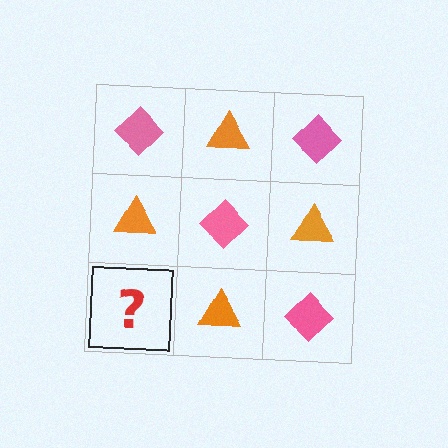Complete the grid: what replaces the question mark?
The question mark should be replaced with a pink diamond.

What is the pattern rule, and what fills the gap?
The rule is that it alternates pink diamond and orange triangle in a checkerboard pattern. The gap should be filled with a pink diamond.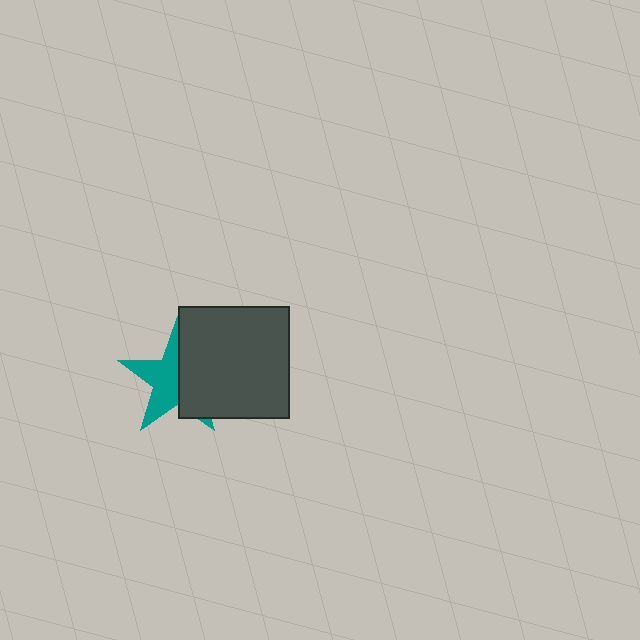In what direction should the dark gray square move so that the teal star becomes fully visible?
The dark gray square should move right. That is the shortest direction to clear the overlap and leave the teal star fully visible.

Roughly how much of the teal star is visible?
About half of it is visible (roughly 52%).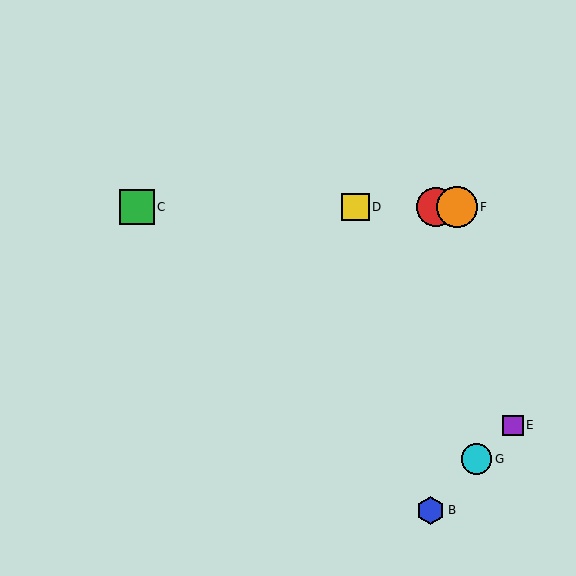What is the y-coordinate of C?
Object C is at y≈207.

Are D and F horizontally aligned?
Yes, both are at y≈207.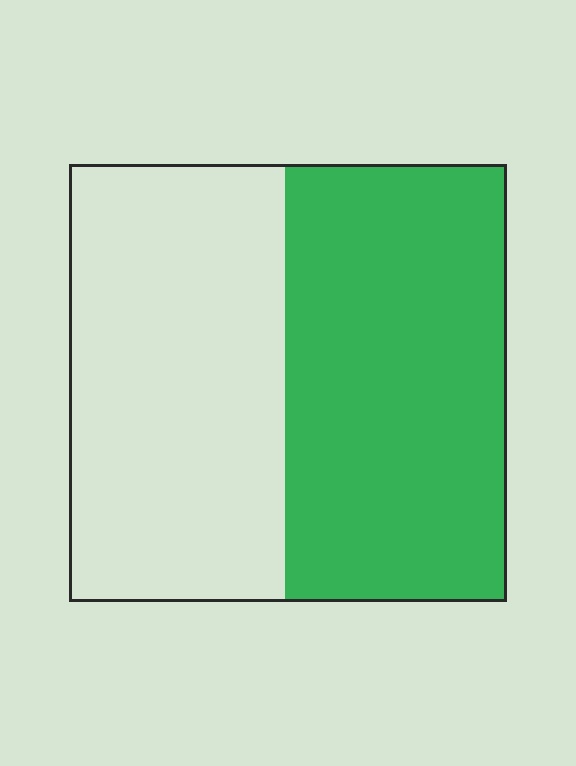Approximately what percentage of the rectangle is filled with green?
Approximately 50%.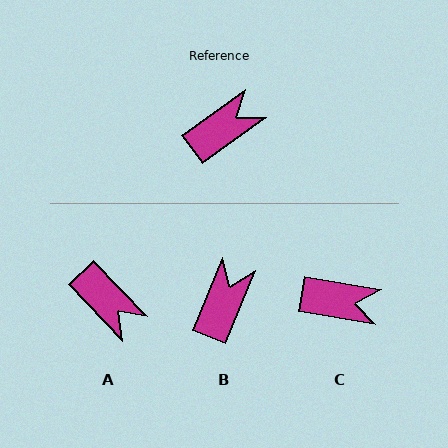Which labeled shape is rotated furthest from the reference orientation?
A, about 83 degrees away.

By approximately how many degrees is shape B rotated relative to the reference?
Approximately 32 degrees counter-clockwise.